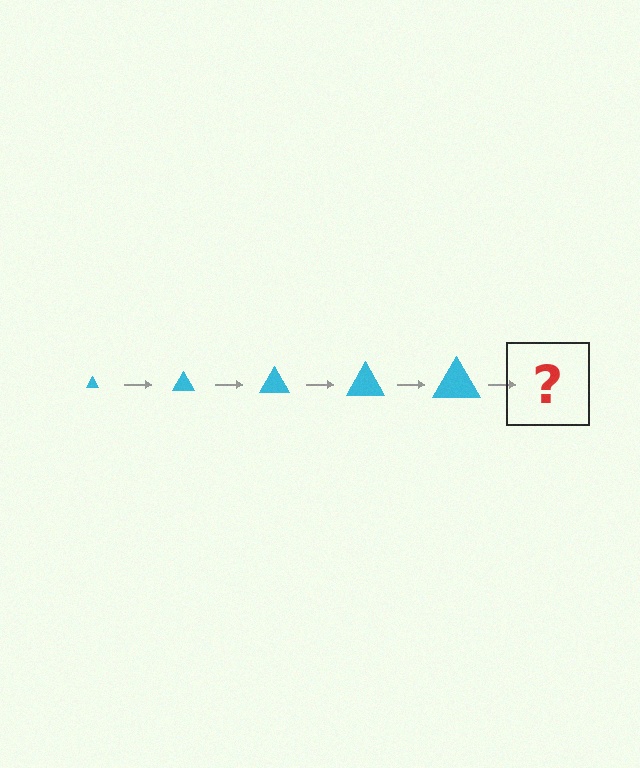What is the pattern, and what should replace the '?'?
The pattern is that the triangle gets progressively larger each step. The '?' should be a cyan triangle, larger than the previous one.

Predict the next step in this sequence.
The next step is a cyan triangle, larger than the previous one.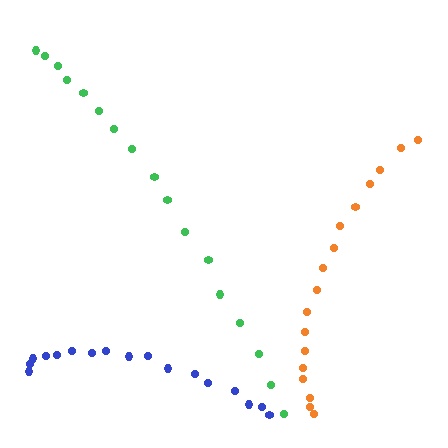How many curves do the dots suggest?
There are 3 distinct paths.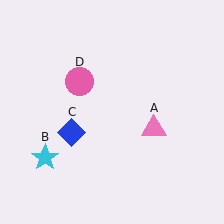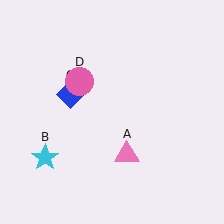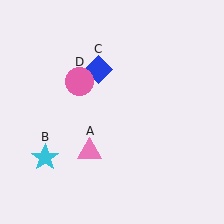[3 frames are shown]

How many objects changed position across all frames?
2 objects changed position: pink triangle (object A), blue diamond (object C).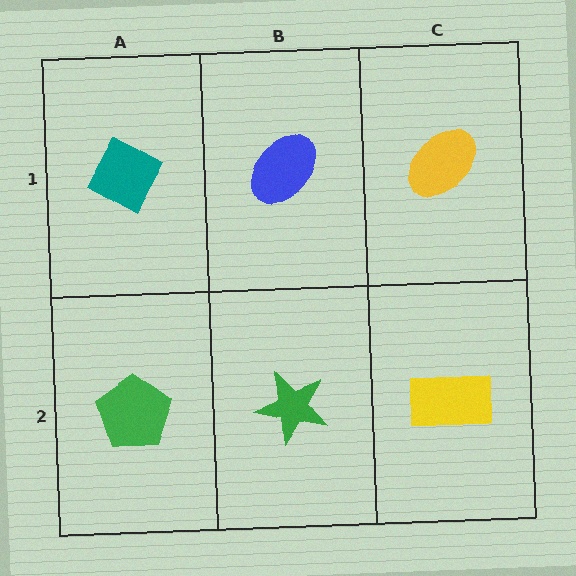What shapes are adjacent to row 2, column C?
A yellow ellipse (row 1, column C), a green star (row 2, column B).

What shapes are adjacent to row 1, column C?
A yellow rectangle (row 2, column C), a blue ellipse (row 1, column B).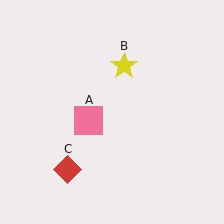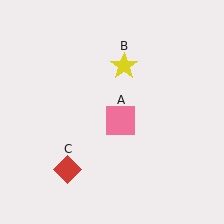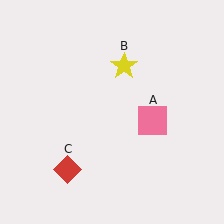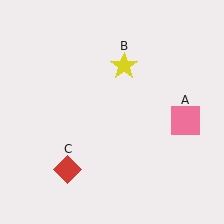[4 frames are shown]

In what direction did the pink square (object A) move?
The pink square (object A) moved right.